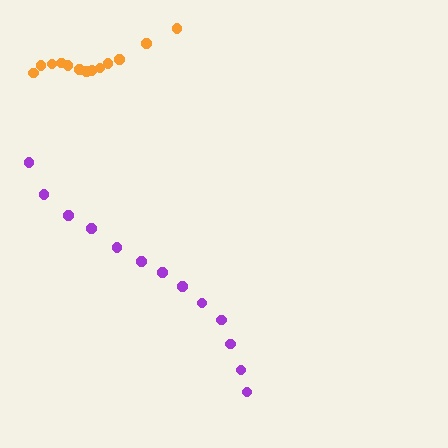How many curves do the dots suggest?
There are 2 distinct paths.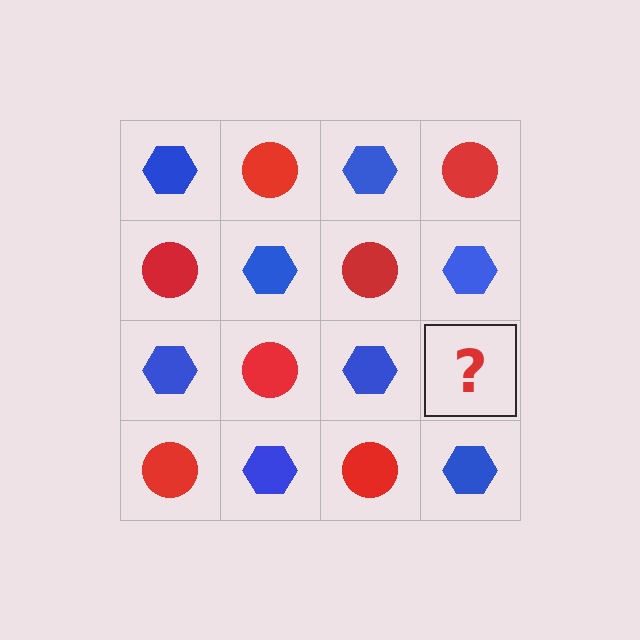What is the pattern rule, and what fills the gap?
The rule is that it alternates blue hexagon and red circle in a checkerboard pattern. The gap should be filled with a red circle.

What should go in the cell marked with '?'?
The missing cell should contain a red circle.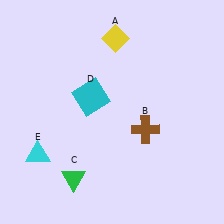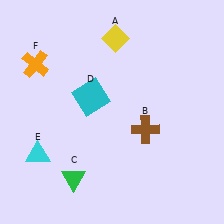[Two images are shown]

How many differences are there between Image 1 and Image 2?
There is 1 difference between the two images.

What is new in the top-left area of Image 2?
An orange cross (F) was added in the top-left area of Image 2.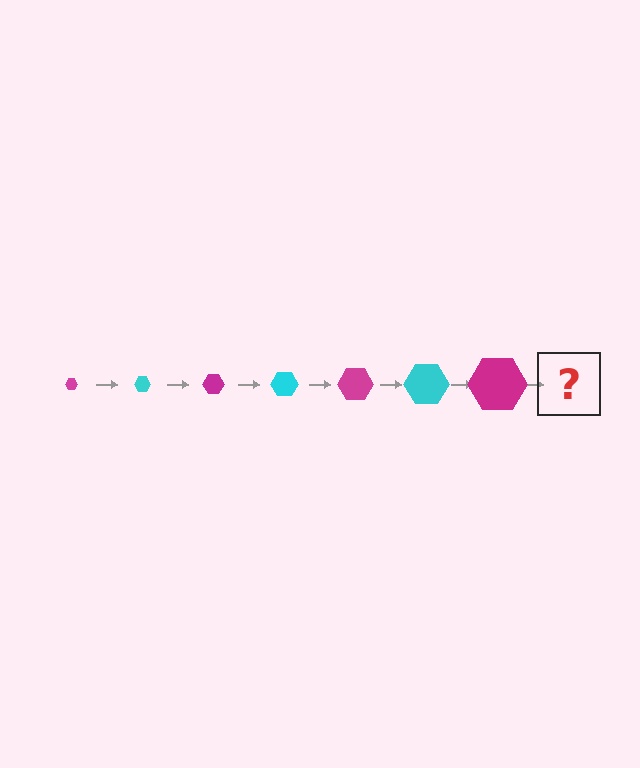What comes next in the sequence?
The next element should be a cyan hexagon, larger than the previous one.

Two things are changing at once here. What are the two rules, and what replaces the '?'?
The two rules are that the hexagon grows larger each step and the color cycles through magenta and cyan. The '?' should be a cyan hexagon, larger than the previous one.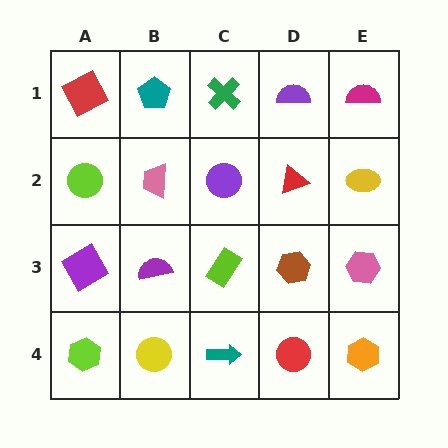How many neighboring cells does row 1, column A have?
2.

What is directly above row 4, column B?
A purple semicircle.